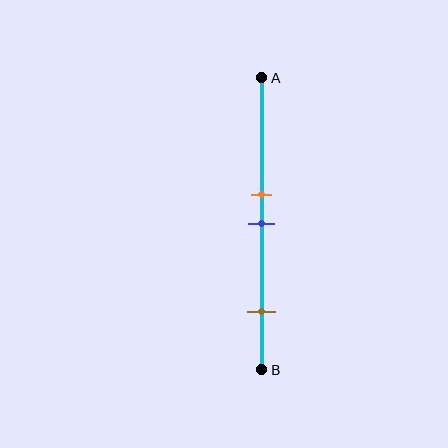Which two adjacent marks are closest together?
The orange and blue marks are the closest adjacent pair.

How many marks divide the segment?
There are 3 marks dividing the segment.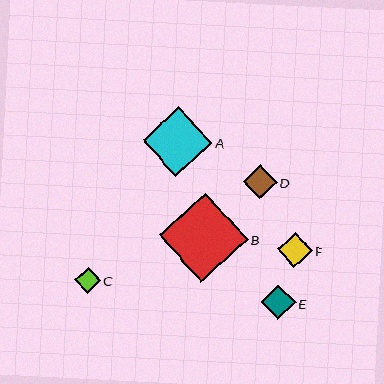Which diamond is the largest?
Diamond B is the largest with a size of approximately 89 pixels.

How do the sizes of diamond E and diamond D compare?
Diamond E and diamond D are approximately the same size.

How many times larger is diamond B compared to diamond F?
Diamond B is approximately 2.5 times the size of diamond F.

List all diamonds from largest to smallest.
From largest to smallest: B, A, F, E, D, C.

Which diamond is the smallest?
Diamond C is the smallest with a size of approximately 26 pixels.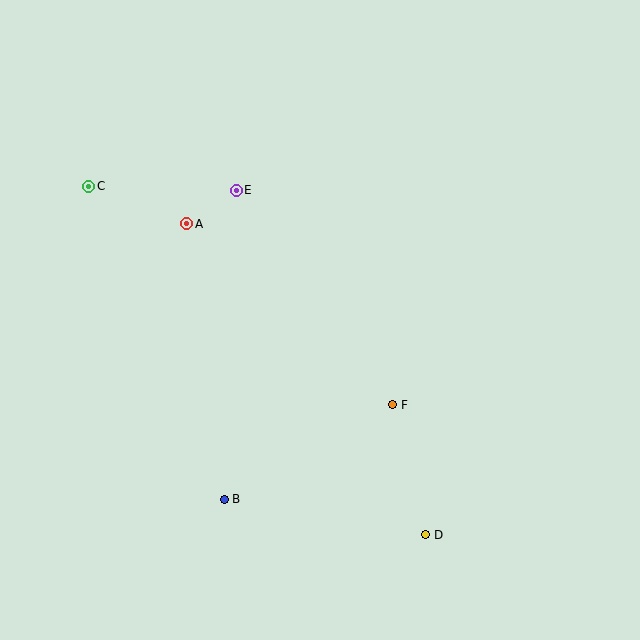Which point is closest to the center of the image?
Point F at (393, 405) is closest to the center.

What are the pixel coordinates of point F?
Point F is at (393, 405).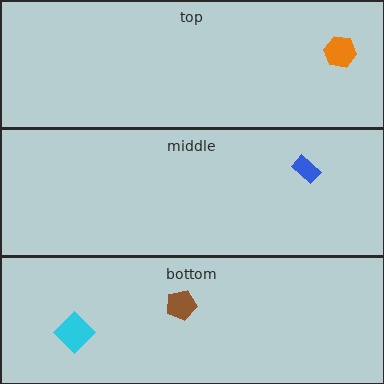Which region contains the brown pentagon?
The bottom region.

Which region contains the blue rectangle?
The middle region.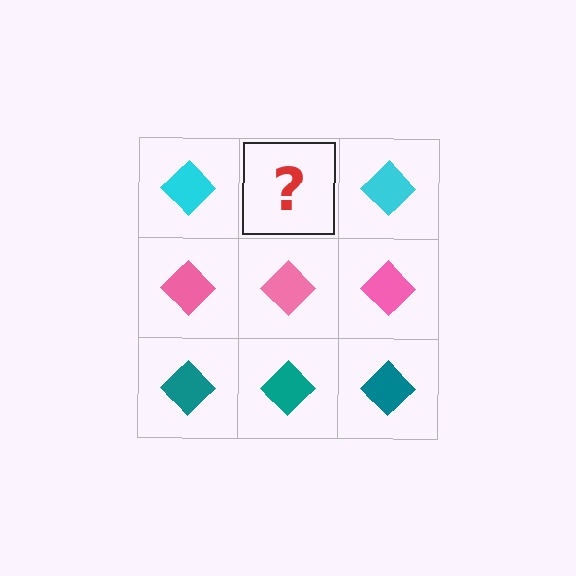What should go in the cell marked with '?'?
The missing cell should contain a cyan diamond.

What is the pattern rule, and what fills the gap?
The rule is that each row has a consistent color. The gap should be filled with a cyan diamond.